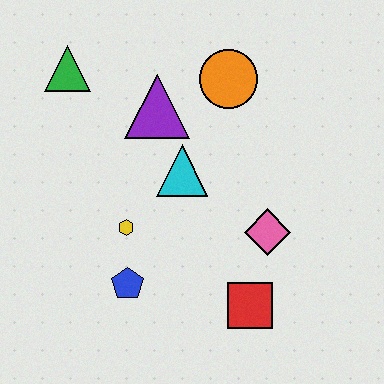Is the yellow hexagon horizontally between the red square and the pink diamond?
No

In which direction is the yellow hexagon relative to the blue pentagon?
The yellow hexagon is above the blue pentagon.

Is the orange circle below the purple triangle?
No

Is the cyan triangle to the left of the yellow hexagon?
No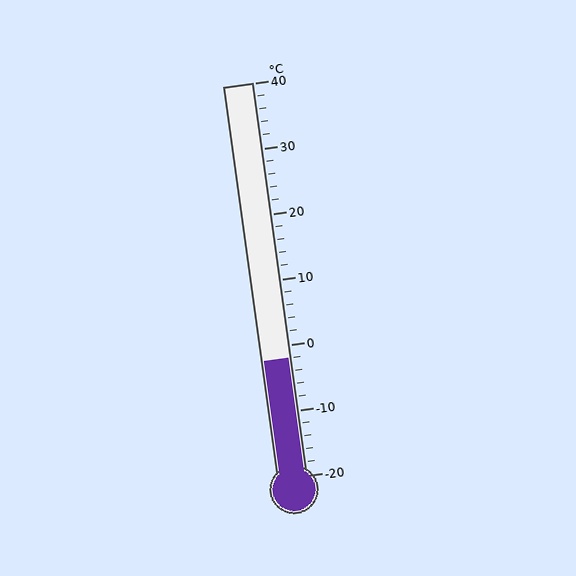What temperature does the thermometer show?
The thermometer shows approximately -2°C.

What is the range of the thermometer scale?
The thermometer scale ranges from -20°C to 40°C.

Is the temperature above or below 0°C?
The temperature is below 0°C.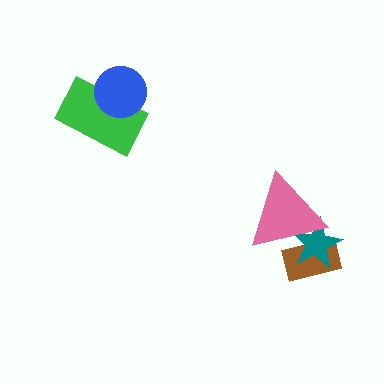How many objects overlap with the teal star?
2 objects overlap with the teal star.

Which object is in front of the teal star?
The pink triangle is in front of the teal star.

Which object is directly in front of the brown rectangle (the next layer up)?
The teal star is directly in front of the brown rectangle.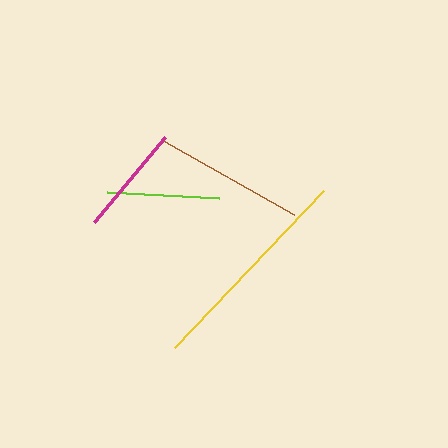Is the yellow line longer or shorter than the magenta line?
The yellow line is longer than the magenta line.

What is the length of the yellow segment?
The yellow segment is approximately 216 pixels long.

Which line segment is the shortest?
The magenta line is the shortest at approximately 110 pixels.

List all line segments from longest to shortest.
From longest to shortest: yellow, brown, lime, magenta.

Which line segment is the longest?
The yellow line is the longest at approximately 216 pixels.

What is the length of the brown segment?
The brown segment is approximately 151 pixels long.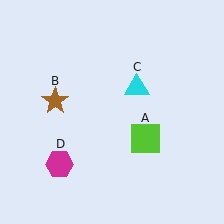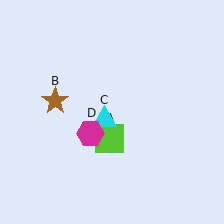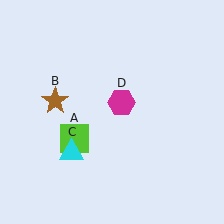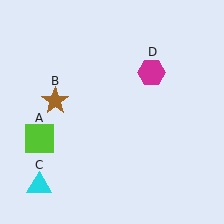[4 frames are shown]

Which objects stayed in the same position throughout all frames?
Brown star (object B) remained stationary.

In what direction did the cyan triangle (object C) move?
The cyan triangle (object C) moved down and to the left.